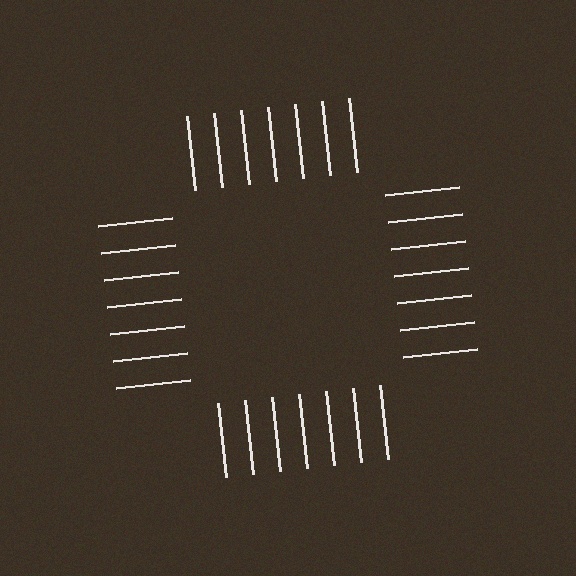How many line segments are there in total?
28 — 7 along each of the 4 edges.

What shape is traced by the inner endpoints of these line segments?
An illusory square — the line segments terminate on its edges but no continuous stroke is drawn.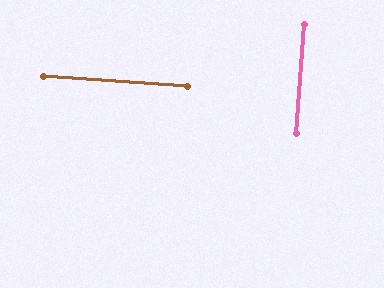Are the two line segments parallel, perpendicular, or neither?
Perpendicular — they meet at approximately 90°.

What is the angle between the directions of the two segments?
Approximately 90 degrees.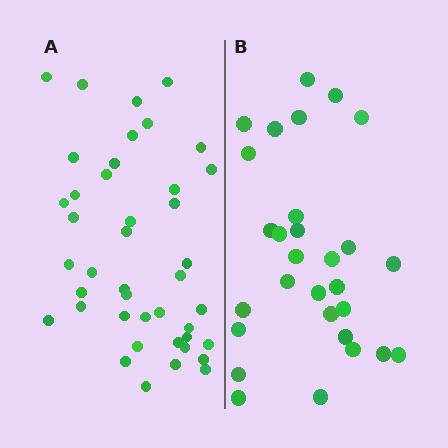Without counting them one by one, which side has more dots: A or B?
Region A (the left region) has more dots.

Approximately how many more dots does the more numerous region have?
Region A has approximately 15 more dots than region B.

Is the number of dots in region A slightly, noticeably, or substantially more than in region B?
Region A has noticeably more, but not dramatically so. The ratio is roughly 1.4 to 1.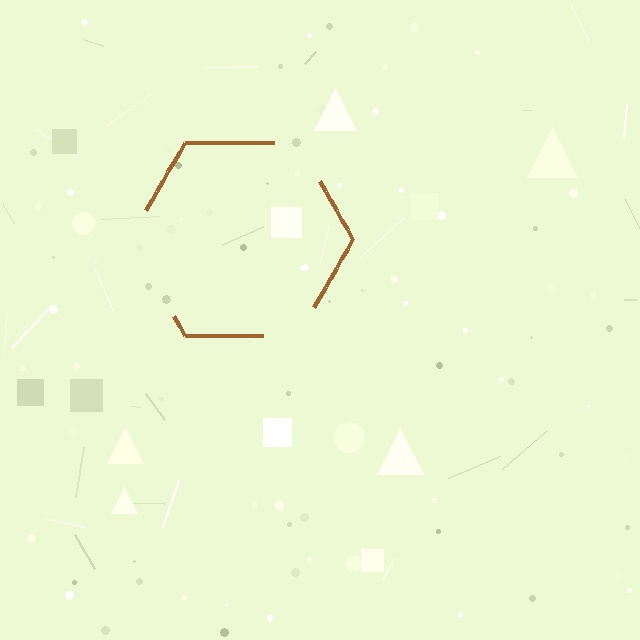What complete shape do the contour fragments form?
The contour fragments form a hexagon.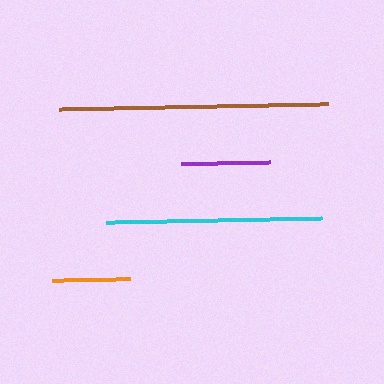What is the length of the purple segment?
The purple segment is approximately 89 pixels long.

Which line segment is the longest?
The brown line is the longest at approximately 269 pixels.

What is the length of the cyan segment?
The cyan segment is approximately 215 pixels long.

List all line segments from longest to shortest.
From longest to shortest: brown, cyan, purple, orange.